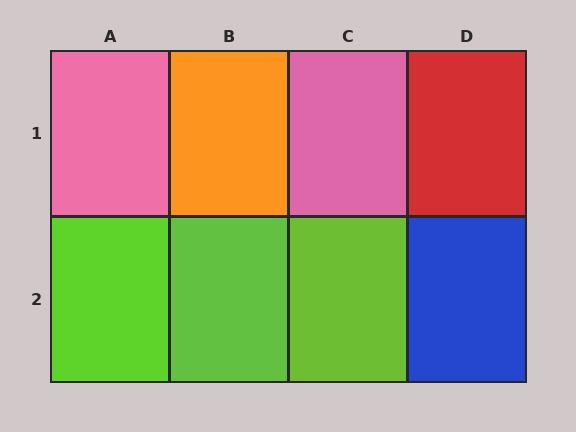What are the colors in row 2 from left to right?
Lime, lime, lime, blue.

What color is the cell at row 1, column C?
Pink.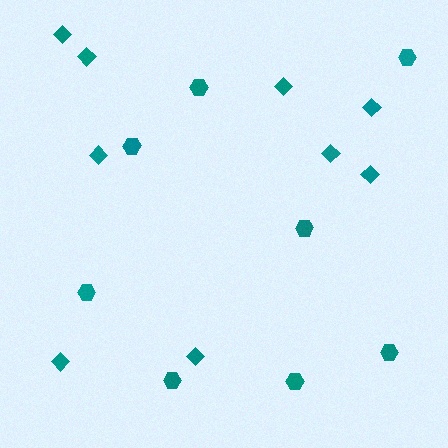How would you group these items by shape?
There are 2 groups: one group of diamonds (9) and one group of hexagons (8).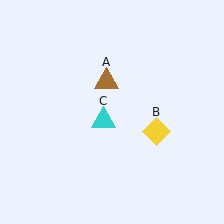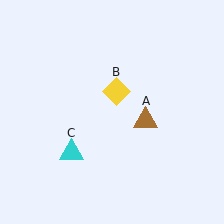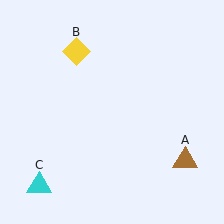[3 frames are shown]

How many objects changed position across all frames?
3 objects changed position: brown triangle (object A), yellow diamond (object B), cyan triangle (object C).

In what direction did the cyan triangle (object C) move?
The cyan triangle (object C) moved down and to the left.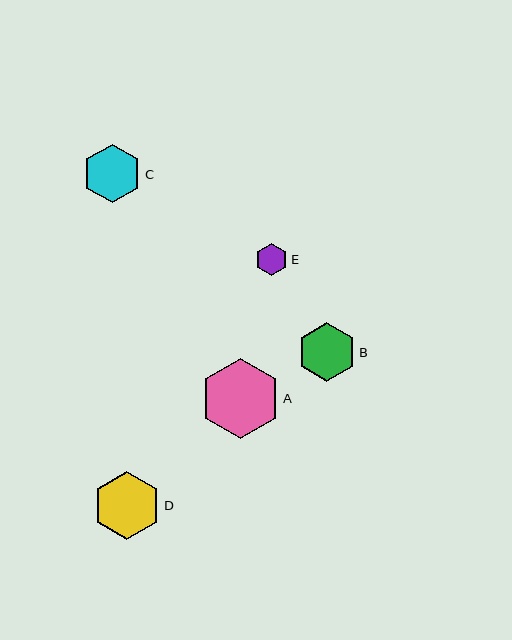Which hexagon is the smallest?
Hexagon E is the smallest with a size of approximately 32 pixels.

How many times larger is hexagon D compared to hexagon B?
Hexagon D is approximately 1.2 times the size of hexagon B.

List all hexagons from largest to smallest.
From largest to smallest: A, D, B, C, E.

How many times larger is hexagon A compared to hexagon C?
Hexagon A is approximately 1.4 times the size of hexagon C.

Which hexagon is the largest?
Hexagon A is the largest with a size of approximately 80 pixels.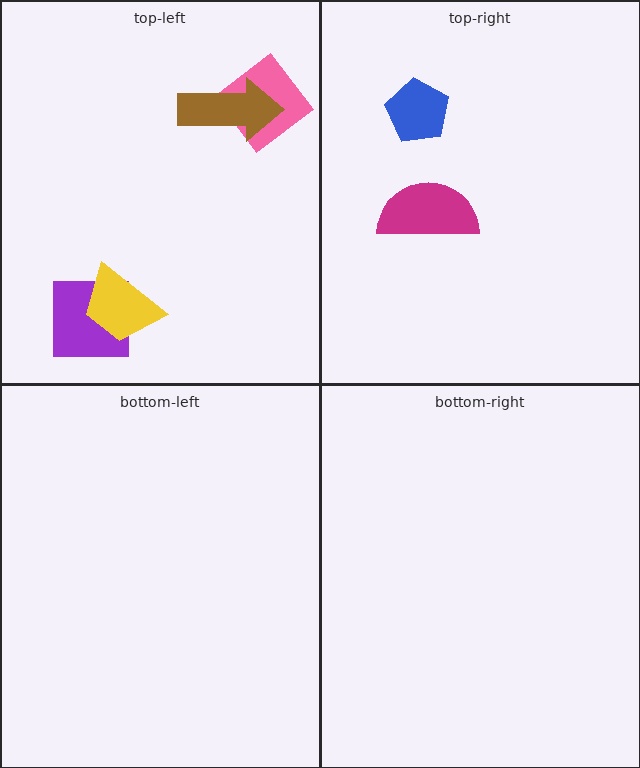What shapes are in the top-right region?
The magenta semicircle, the blue pentagon.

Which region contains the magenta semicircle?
The top-right region.